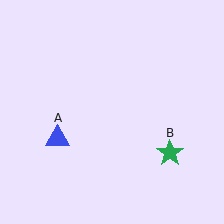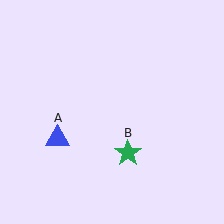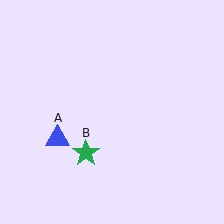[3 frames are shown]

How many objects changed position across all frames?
1 object changed position: green star (object B).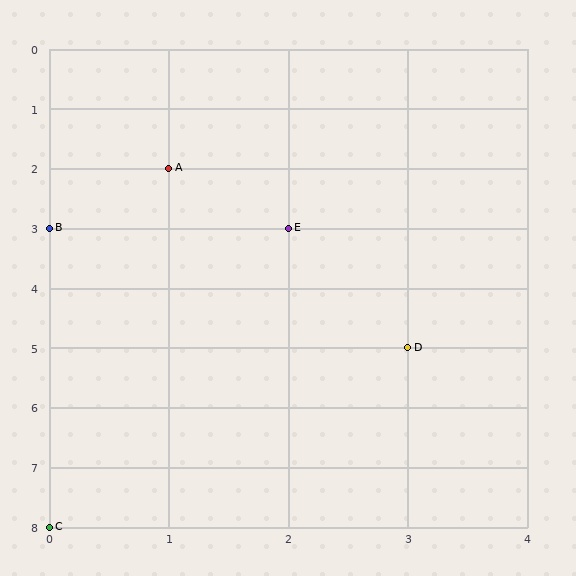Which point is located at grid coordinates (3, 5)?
Point D is at (3, 5).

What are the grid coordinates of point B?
Point B is at grid coordinates (0, 3).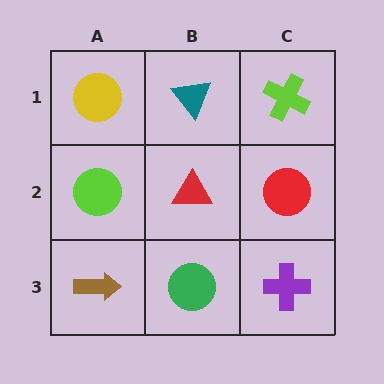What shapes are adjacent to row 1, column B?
A red triangle (row 2, column B), a yellow circle (row 1, column A), a lime cross (row 1, column C).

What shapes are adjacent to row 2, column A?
A yellow circle (row 1, column A), a brown arrow (row 3, column A), a red triangle (row 2, column B).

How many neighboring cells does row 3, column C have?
2.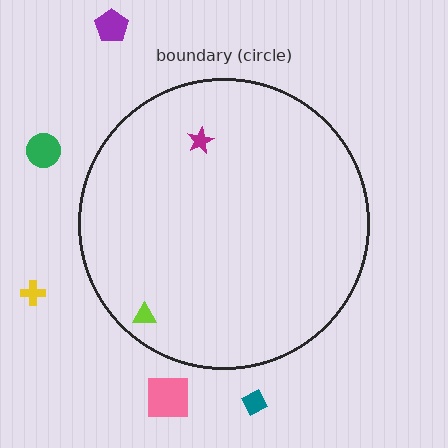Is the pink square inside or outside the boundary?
Outside.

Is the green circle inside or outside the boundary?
Outside.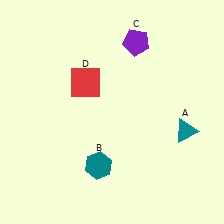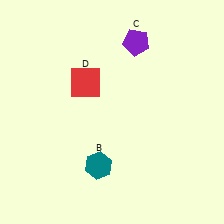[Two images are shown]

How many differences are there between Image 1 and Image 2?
There is 1 difference between the two images.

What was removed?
The teal triangle (A) was removed in Image 2.